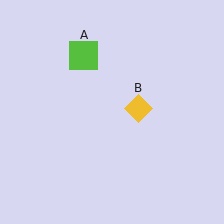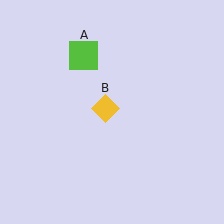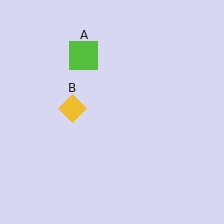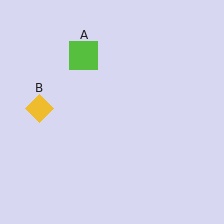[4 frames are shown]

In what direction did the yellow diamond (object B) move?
The yellow diamond (object B) moved left.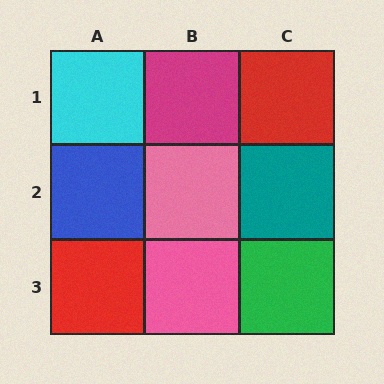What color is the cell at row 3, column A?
Red.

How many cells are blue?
1 cell is blue.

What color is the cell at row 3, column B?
Pink.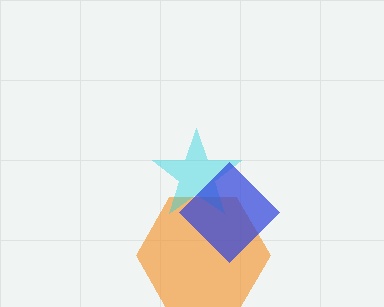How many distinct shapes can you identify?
There are 3 distinct shapes: an orange hexagon, a cyan star, a blue diamond.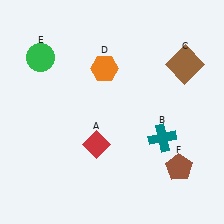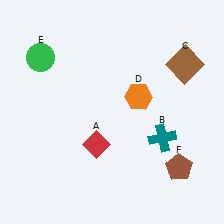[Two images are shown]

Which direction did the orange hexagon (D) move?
The orange hexagon (D) moved right.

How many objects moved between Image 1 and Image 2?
1 object moved between the two images.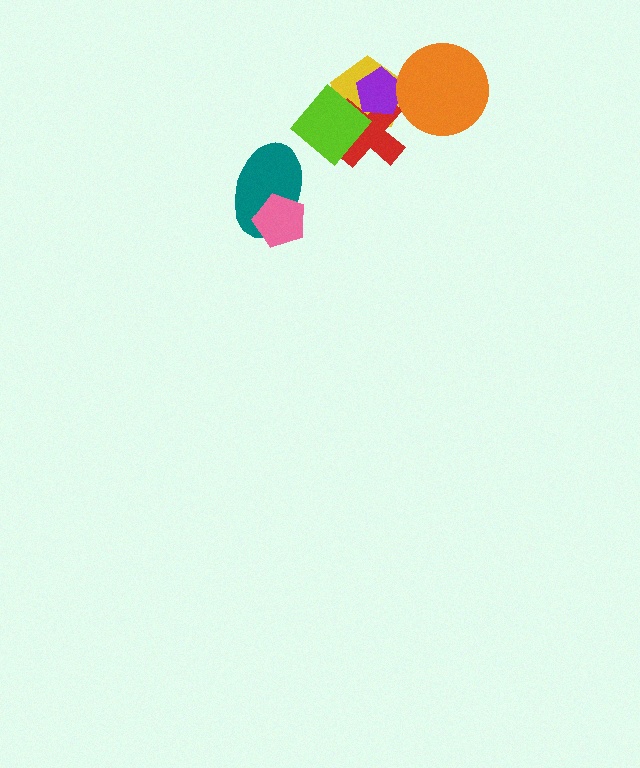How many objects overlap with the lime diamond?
3 objects overlap with the lime diamond.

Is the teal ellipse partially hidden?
Yes, it is partially covered by another shape.